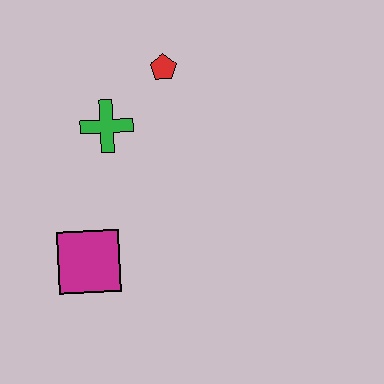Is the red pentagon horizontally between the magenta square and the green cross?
No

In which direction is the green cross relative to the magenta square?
The green cross is above the magenta square.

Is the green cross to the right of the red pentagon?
No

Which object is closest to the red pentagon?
The green cross is closest to the red pentagon.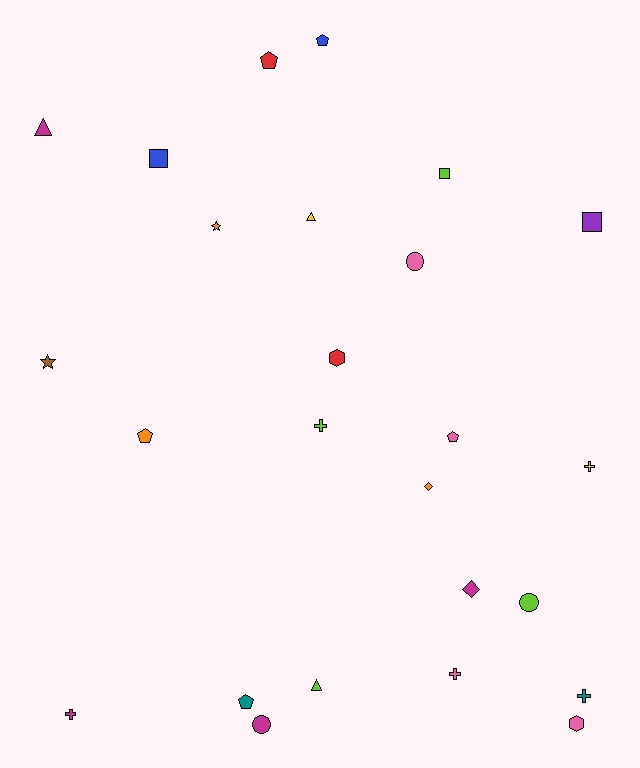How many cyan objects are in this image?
There are no cyan objects.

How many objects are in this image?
There are 25 objects.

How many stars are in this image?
There are 2 stars.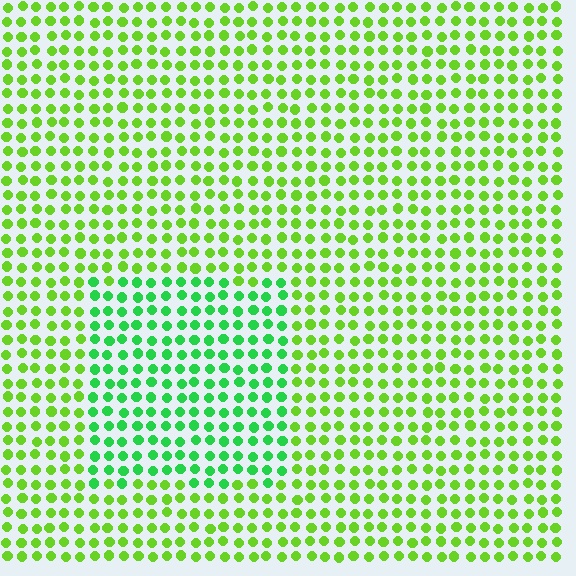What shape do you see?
I see a rectangle.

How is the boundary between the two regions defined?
The boundary is defined purely by a slight shift in hue (about 36 degrees). Spacing, size, and orientation are identical on both sides.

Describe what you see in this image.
The image is filled with small lime elements in a uniform arrangement. A rectangle-shaped region is visible where the elements are tinted to a slightly different hue, forming a subtle color boundary.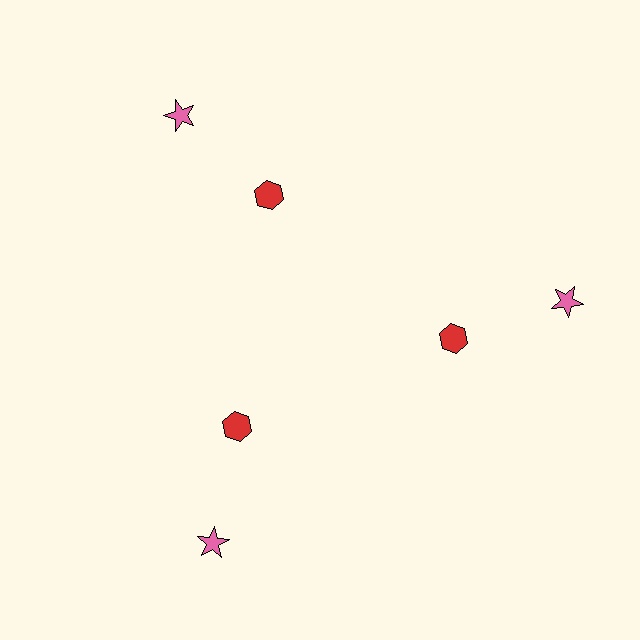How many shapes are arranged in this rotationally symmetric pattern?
There are 6 shapes, arranged in 3 groups of 2.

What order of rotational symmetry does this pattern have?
This pattern has 3-fold rotational symmetry.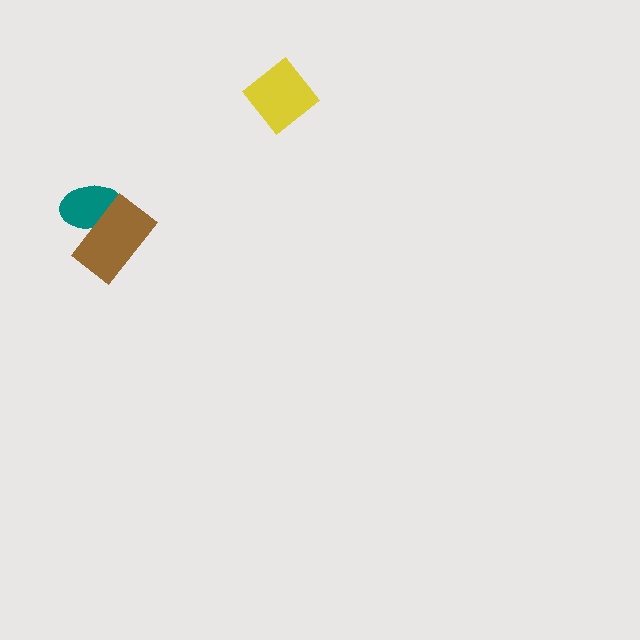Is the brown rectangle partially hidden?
No, no other shape covers it.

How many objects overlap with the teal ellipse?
1 object overlaps with the teal ellipse.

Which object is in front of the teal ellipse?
The brown rectangle is in front of the teal ellipse.